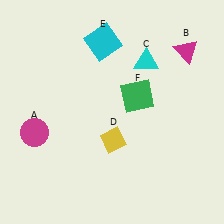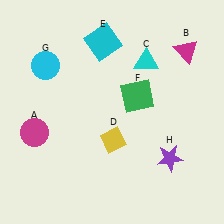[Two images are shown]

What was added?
A cyan circle (G), a purple star (H) were added in Image 2.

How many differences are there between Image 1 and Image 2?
There are 2 differences between the two images.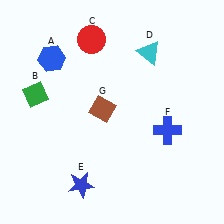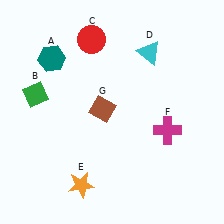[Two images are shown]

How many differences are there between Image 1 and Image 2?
There are 3 differences between the two images.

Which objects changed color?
A changed from blue to teal. E changed from blue to orange. F changed from blue to magenta.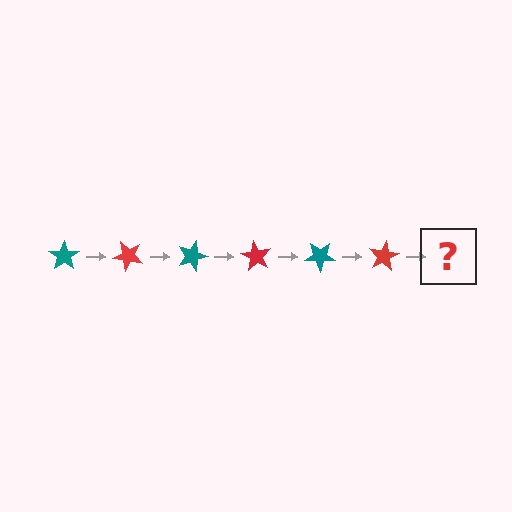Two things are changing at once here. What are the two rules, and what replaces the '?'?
The two rules are that it rotates 45 degrees each step and the color cycles through teal and red. The '?' should be a teal star, rotated 270 degrees from the start.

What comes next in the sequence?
The next element should be a teal star, rotated 270 degrees from the start.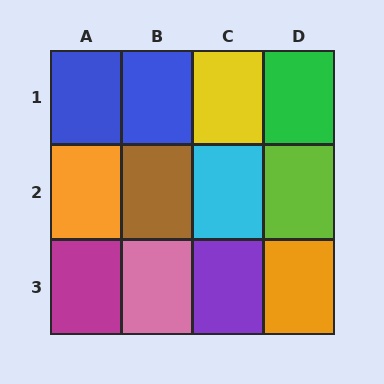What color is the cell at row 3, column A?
Magenta.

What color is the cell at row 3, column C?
Purple.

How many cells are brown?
1 cell is brown.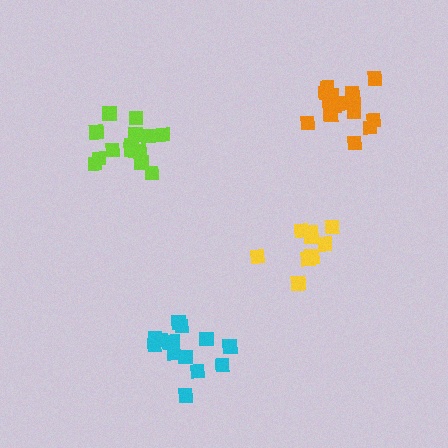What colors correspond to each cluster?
The clusters are colored: lime, cyan, yellow, orange.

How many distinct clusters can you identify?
There are 4 distinct clusters.